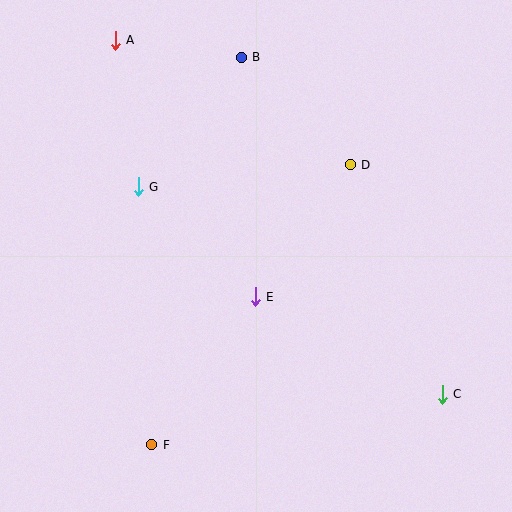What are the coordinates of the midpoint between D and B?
The midpoint between D and B is at (296, 111).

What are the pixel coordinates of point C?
Point C is at (442, 394).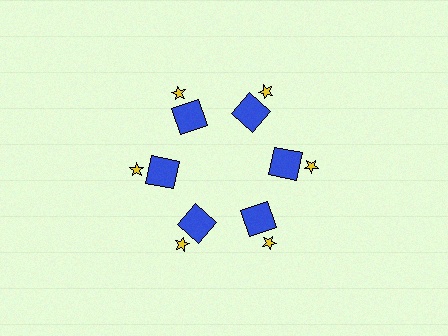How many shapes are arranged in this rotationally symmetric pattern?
There are 12 shapes, arranged in 6 groups of 2.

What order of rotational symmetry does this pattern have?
This pattern has 6-fold rotational symmetry.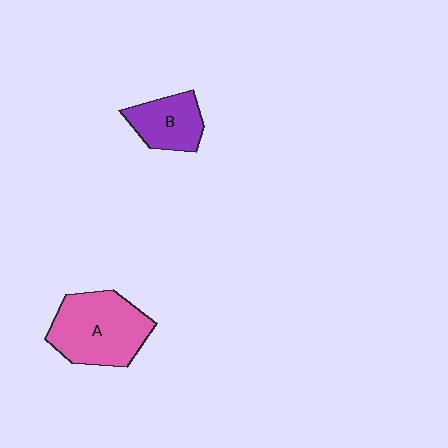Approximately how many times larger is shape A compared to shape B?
Approximately 1.8 times.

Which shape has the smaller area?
Shape B (purple).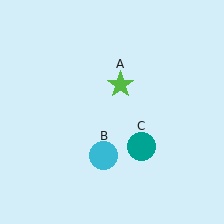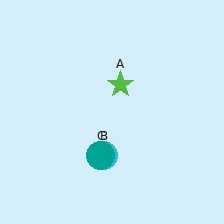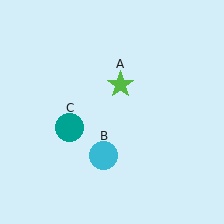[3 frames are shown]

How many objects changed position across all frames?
1 object changed position: teal circle (object C).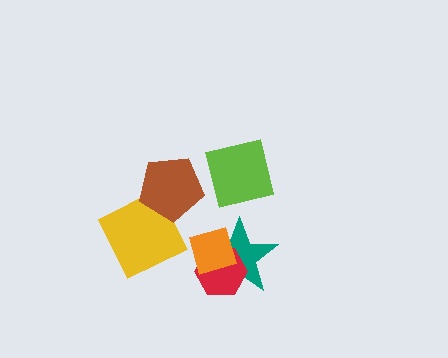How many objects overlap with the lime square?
0 objects overlap with the lime square.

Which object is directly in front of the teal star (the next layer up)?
The red hexagon is directly in front of the teal star.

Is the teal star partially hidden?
Yes, it is partially covered by another shape.